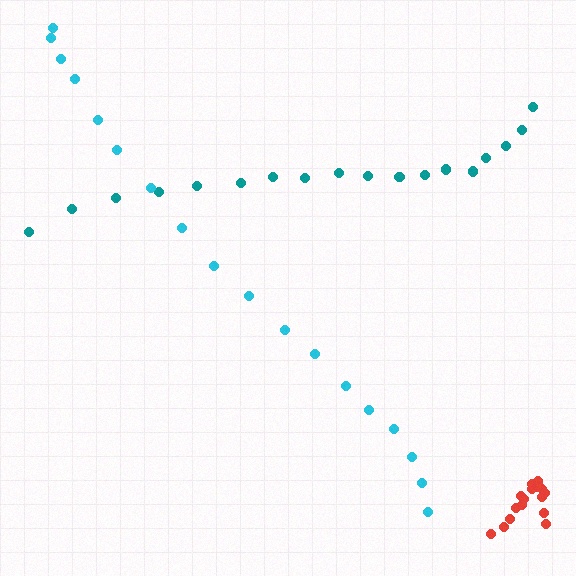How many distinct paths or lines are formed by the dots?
There are 3 distinct paths.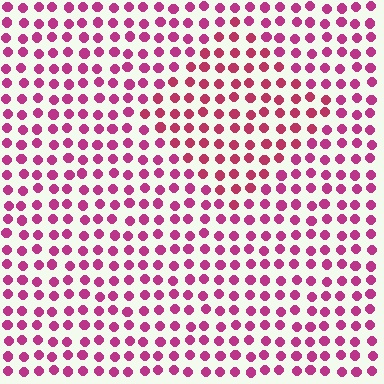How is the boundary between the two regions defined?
The boundary is defined purely by a slight shift in hue (about 18 degrees). Spacing, size, and orientation are identical on both sides.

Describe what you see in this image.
The image is filled with small magenta elements in a uniform arrangement. A diamond-shaped region is visible where the elements are tinted to a slightly different hue, forming a subtle color boundary.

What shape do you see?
I see a diamond.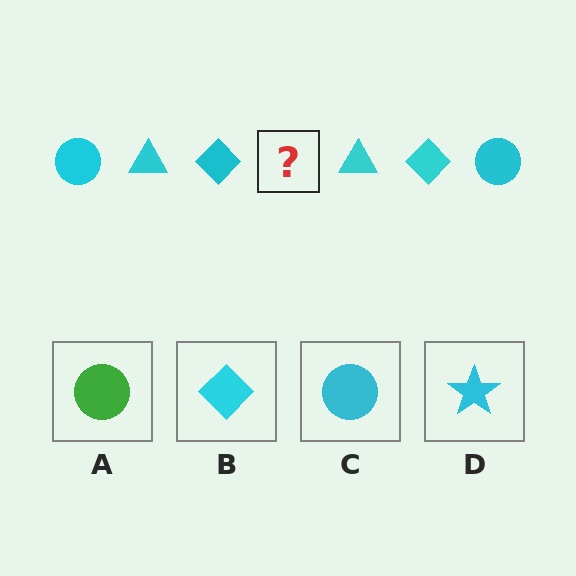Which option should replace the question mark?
Option C.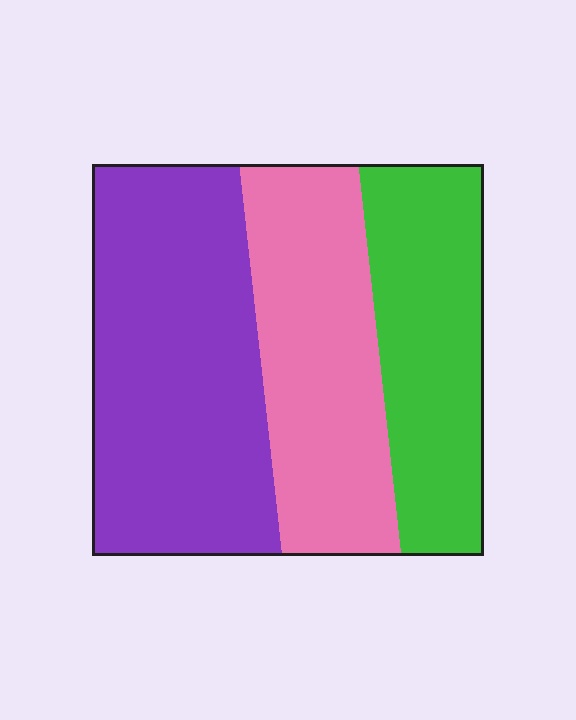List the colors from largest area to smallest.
From largest to smallest: purple, pink, green.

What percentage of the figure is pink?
Pink takes up between a sixth and a third of the figure.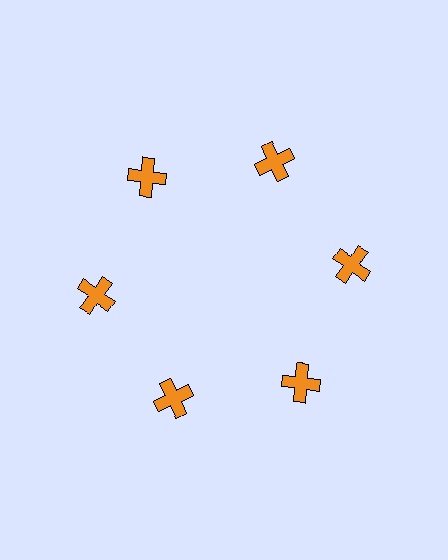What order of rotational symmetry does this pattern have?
This pattern has 6-fold rotational symmetry.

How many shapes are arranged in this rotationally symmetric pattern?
There are 6 shapes, arranged in 6 groups of 1.